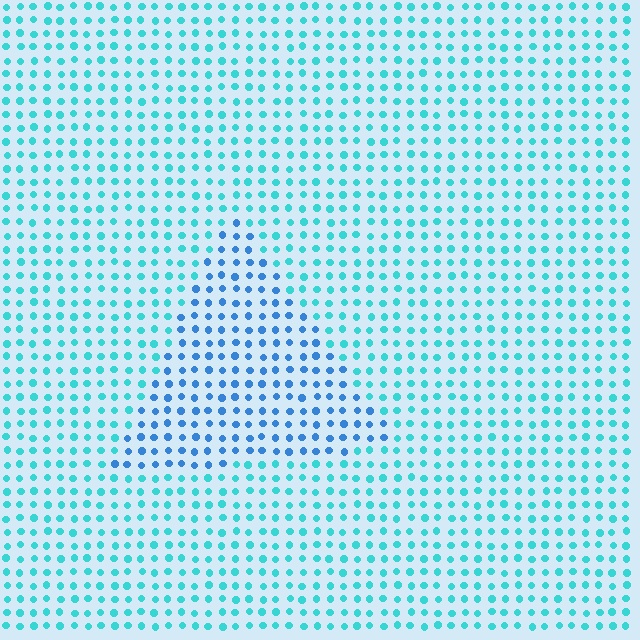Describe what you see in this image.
The image is filled with small cyan elements in a uniform arrangement. A triangle-shaped region is visible where the elements are tinted to a slightly different hue, forming a subtle color boundary.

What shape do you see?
I see a triangle.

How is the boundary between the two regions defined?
The boundary is defined purely by a slight shift in hue (about 32 degrees). Spacing, size, and orientation are identical on both sides.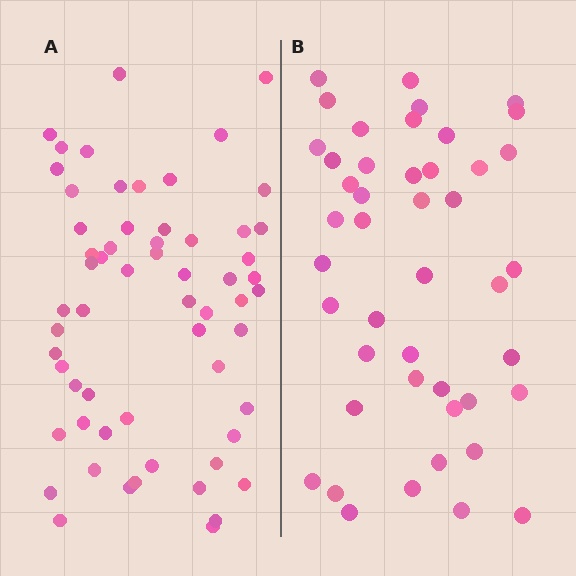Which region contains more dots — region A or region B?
Region A (the left region) has more dots.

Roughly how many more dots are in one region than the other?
Region A has approximately 15 more dots than region B.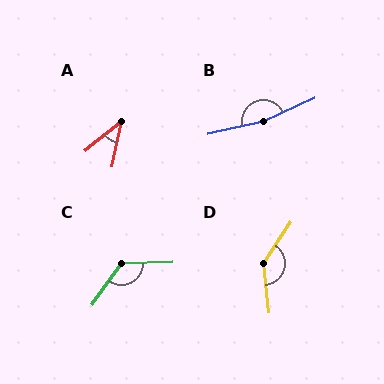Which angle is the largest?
B, at approximately 169 degrees.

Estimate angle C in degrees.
Approximately 127 degrees.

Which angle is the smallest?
A, at approximately 40 degrees.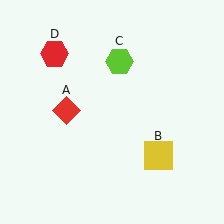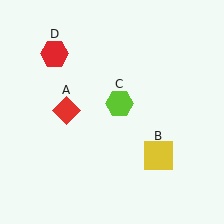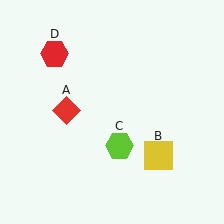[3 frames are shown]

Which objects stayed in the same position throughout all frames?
Red diamond (object A) and yellow square (object B) and red hexagon (object D) remained stationary.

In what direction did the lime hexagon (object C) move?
The lime hexagon (object C) moved down.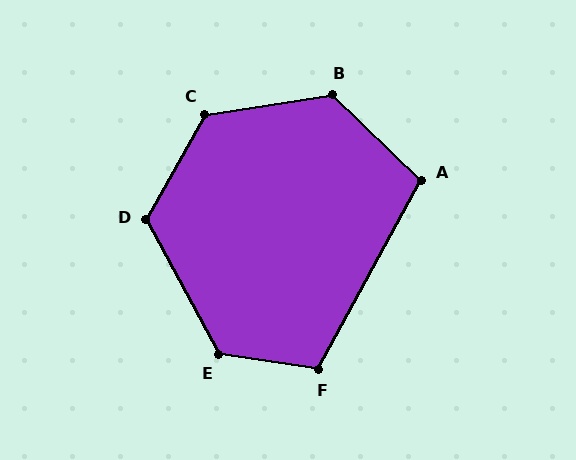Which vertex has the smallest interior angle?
A, at approximately 105 degrees.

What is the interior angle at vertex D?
Approximately 123 degrees (obtuse).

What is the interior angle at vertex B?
Approximately 127 degrees (obtuse).